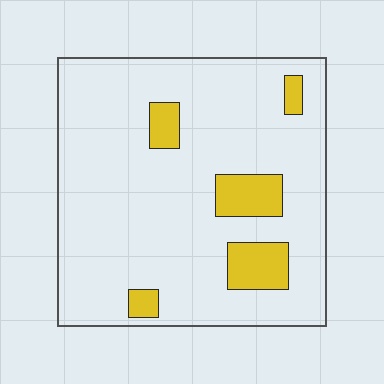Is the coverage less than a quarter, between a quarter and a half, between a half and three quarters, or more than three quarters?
Less than a quarter.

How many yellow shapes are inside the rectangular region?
5.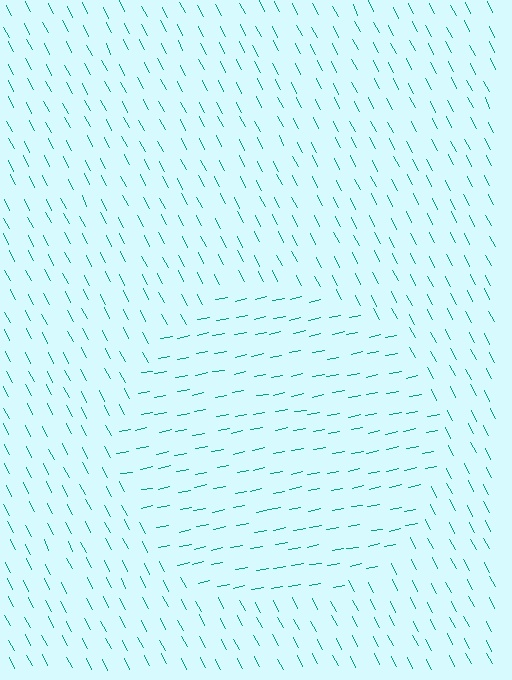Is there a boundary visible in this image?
Yes, there is a texture boundary formed by a change in line orientation.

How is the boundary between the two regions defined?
The boundary is defined purely by a change in line orientation (approximately 74 degrees difference). All lines are the same color and thickness.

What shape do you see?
I see a circle.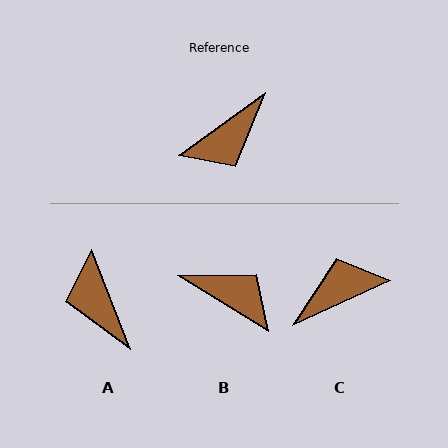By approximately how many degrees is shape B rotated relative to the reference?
Approximately 112 degrees counter-clockwise.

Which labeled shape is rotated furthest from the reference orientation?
C, about 169 degrees away.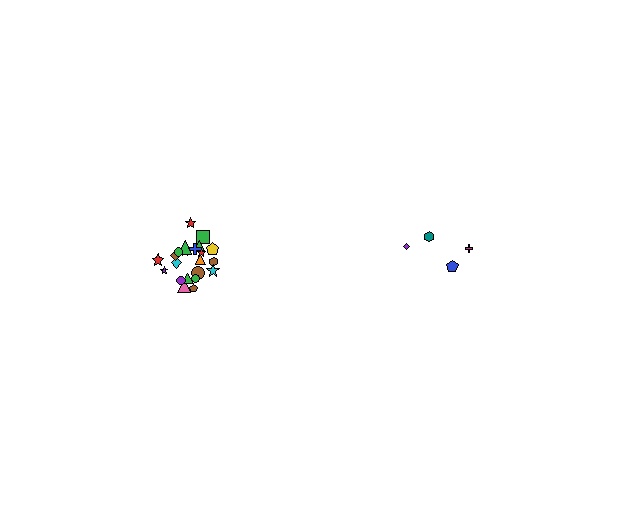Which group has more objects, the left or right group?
The left group.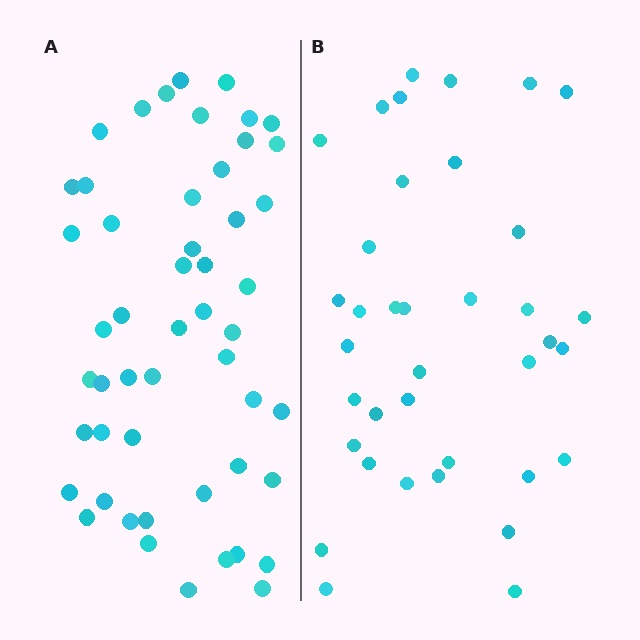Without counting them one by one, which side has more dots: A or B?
Region A (the left region) has more dots.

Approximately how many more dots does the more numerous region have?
Region A has approximately 15 more dots than region B.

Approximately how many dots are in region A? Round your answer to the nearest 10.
About 50 dots. (The exact count is 51, which rounds to 50.)